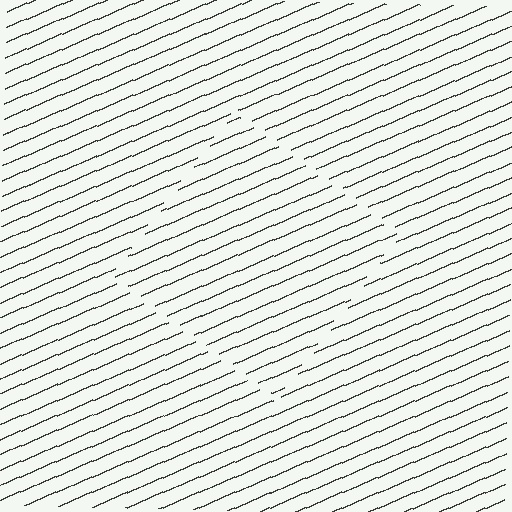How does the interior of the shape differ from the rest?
The interior of the shape contains the same grating, shifted by half a period — the contour is defined by the phase discontinuity where line-ends from the inner and outer gratings abut.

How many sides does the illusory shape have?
4 sides — the line-ends trace a square.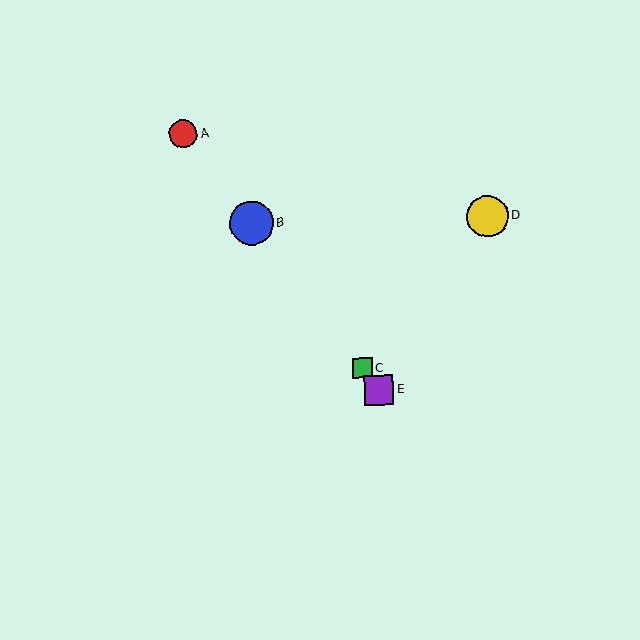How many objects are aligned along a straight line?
4 objects (A, B, C, E) are aligned along a straight line.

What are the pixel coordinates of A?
Object A is at (183, 134).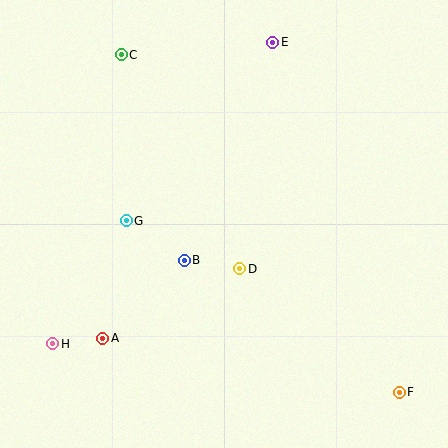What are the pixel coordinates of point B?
Point B is at (184, 260).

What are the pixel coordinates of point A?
Point A is at (103, 338).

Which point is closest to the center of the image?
Point D at (240, 269) is closest to the center.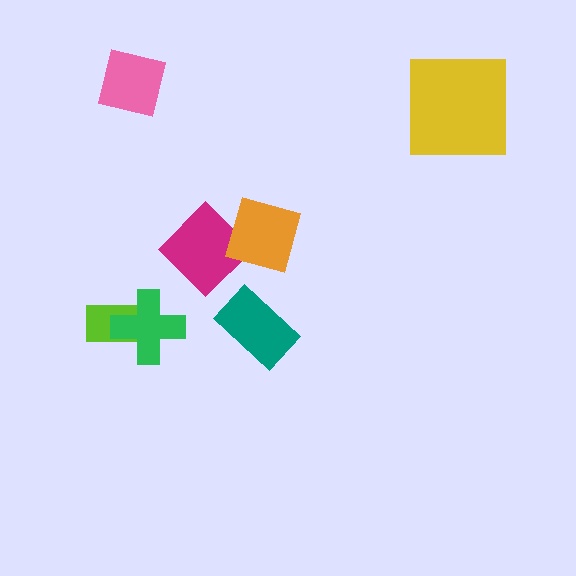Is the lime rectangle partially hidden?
Yes, it is partially covered by another shape.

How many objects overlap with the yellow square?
0 objects overlap with the yellow square.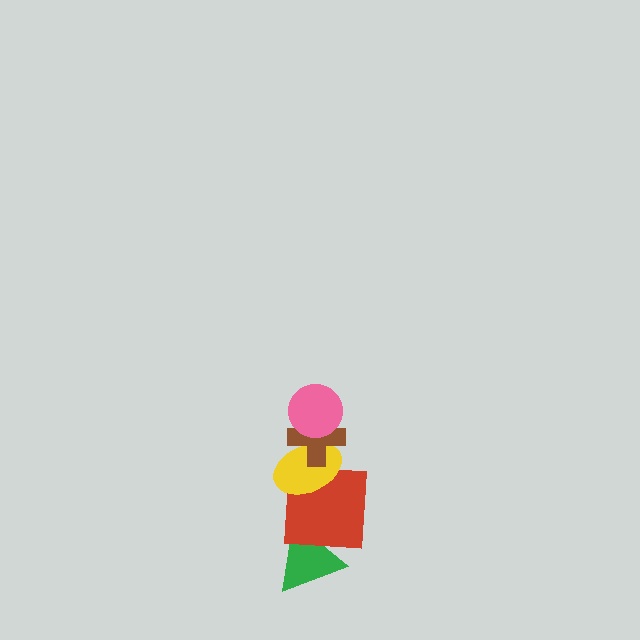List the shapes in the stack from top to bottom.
From top to bottom: the pink circle, the brown cross, the yellow ellipse, the red square, the green triangle.